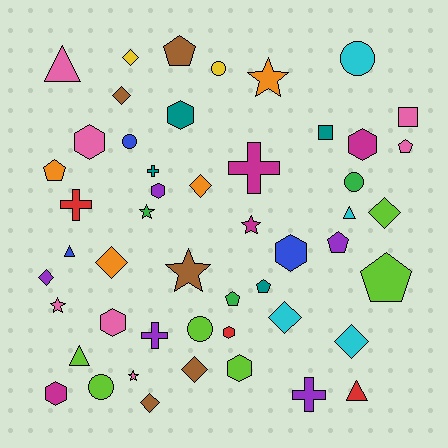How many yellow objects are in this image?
There are 2 yellow objects.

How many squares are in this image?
There are 2 squares.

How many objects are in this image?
There are 50 objects.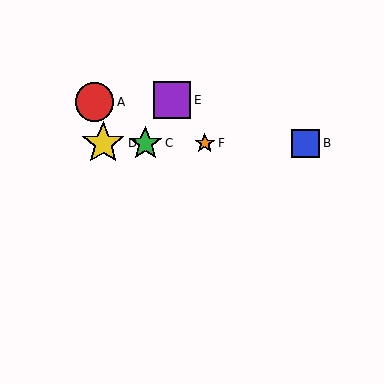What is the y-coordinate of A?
Object A is at y≈102.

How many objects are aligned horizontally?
4 objects (B, C, D, F) are aligned horizontally.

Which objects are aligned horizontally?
Objects B, C, D, F are aligned horizontally.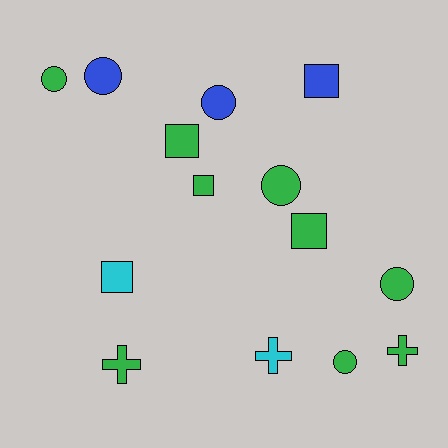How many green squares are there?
There are 3 green squares.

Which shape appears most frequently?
Circle, with 6 objects.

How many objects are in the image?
There are 14 objects.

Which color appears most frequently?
Green, with 9 objects.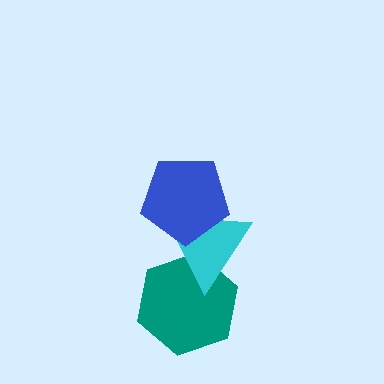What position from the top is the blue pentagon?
The blue pentagon is 1st from the top.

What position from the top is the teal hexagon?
The teal hexagon is 3rd from the top.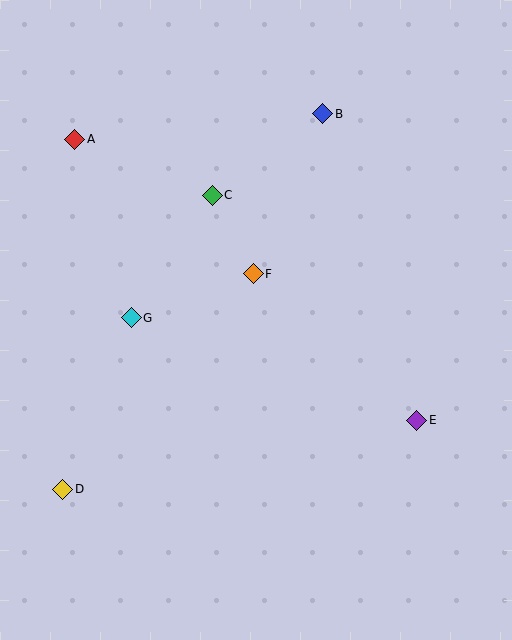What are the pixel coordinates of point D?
Point D is at (63, 489).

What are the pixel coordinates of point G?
Point G is at (131, 318).